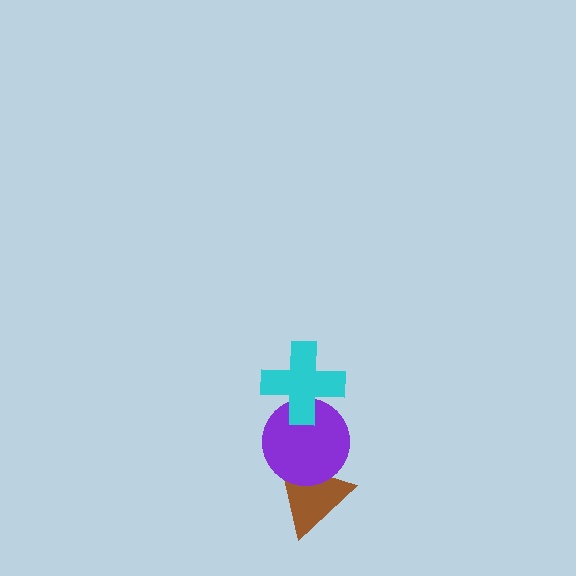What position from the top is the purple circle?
The purple circle is 2nd from the top.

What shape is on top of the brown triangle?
The purple circle is on top of the brown triangle.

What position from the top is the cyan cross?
The cyan cross is 1st from the top.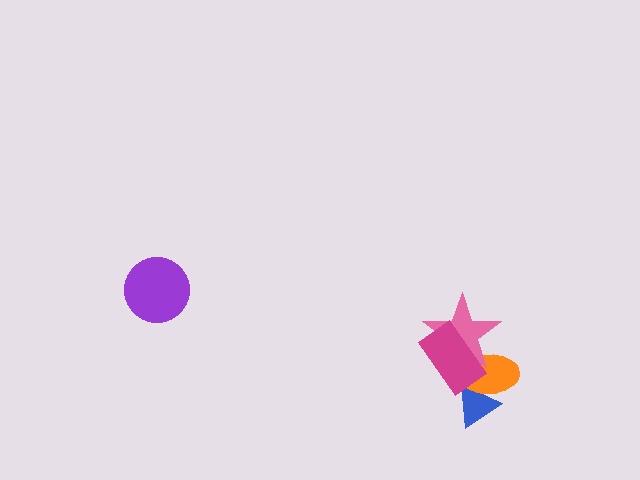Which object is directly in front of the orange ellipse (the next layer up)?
The pink star is directly in front of the orange ellipse.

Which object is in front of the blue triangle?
The orange ellipse is in front of the blue triangle.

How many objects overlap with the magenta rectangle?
2 objects overlap with the magenta rectangle.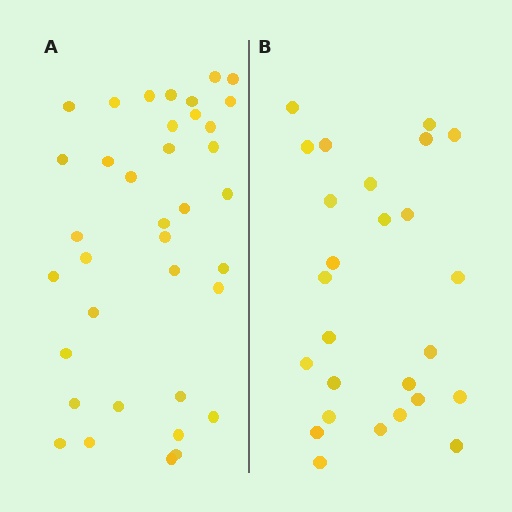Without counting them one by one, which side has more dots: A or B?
Region A (the left region) has more dots.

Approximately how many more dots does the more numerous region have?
Region A has roughly 12 or so more dots than region B.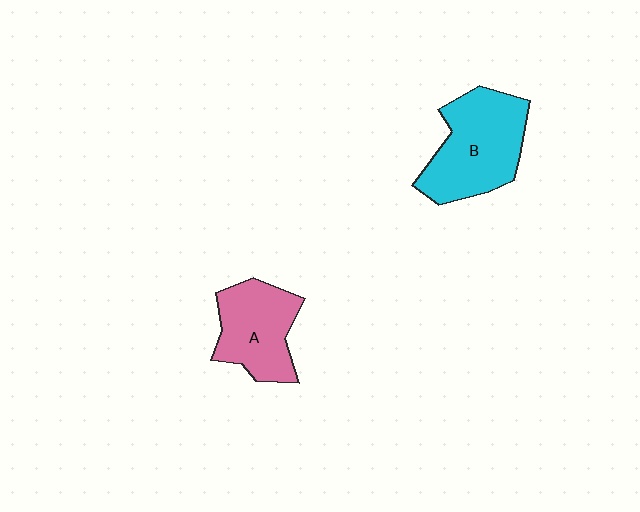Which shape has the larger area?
Shape B (cyan).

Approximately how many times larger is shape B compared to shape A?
Approximately 1.3 times.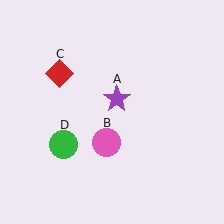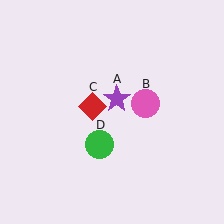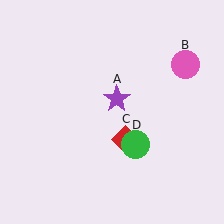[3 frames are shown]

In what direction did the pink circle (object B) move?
The pink circle (object B) moved up and to the right.